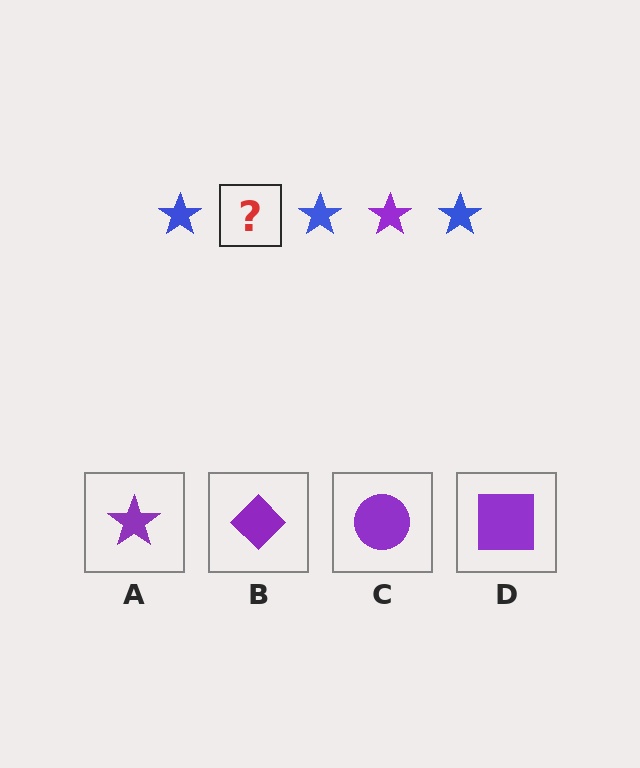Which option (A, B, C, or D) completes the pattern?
A.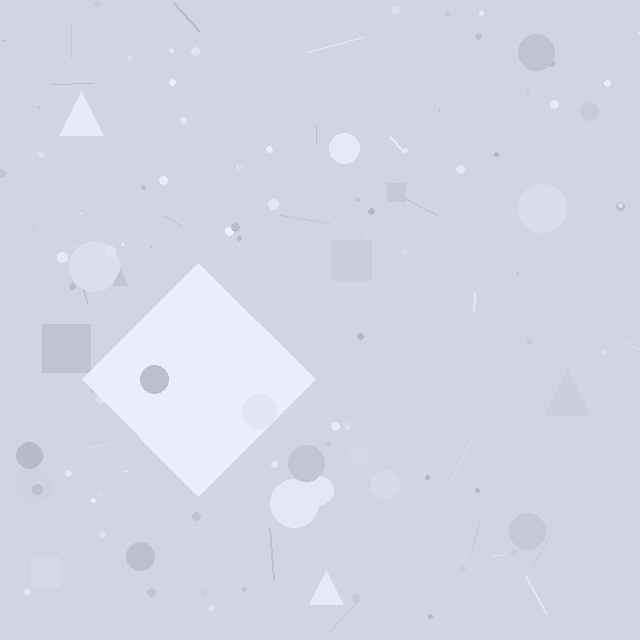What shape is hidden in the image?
A diamond is hidden in the image.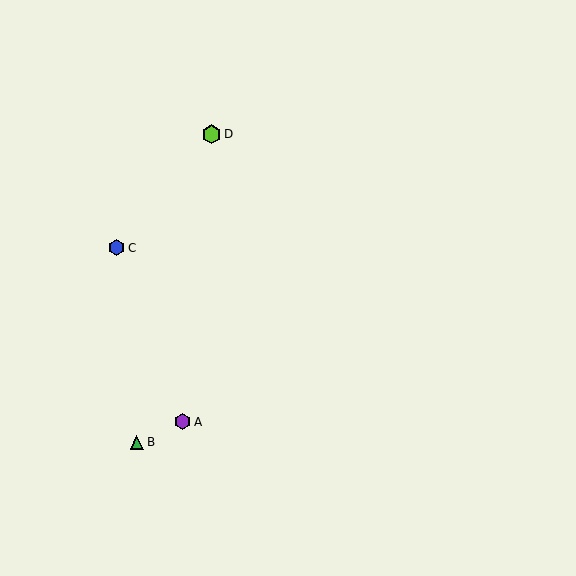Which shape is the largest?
The lime hexagon (labeled D) is the largest.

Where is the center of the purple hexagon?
The center of the purple hexagon is at (183, 422).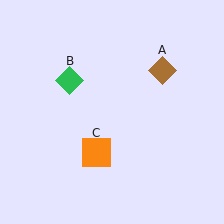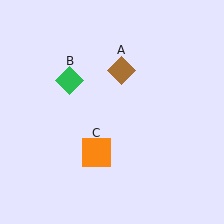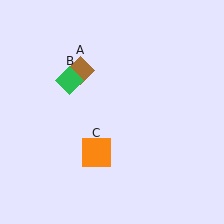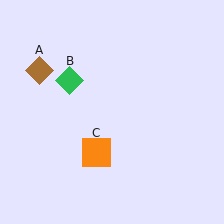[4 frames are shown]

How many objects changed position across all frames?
1 object changed position: brown diamond (object A).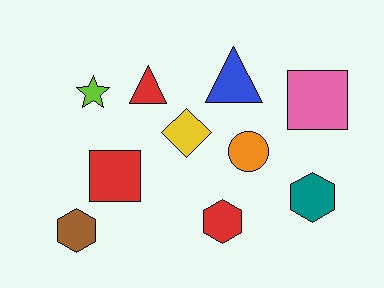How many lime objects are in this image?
There is 1 lime object.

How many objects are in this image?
There are 10 objects.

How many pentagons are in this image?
There are no pentagons.